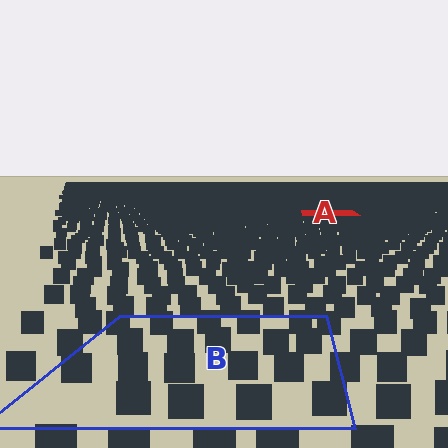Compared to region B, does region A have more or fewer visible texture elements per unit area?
Region A has more texture elements per unit area — they are packed more densely because it is farther away.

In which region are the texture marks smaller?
The texture marks are smaller in region A, because it is farther away.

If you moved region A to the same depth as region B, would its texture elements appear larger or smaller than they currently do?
They would appear larger. At a closer depth, the same texture elements are projected at a bigger on-screen size.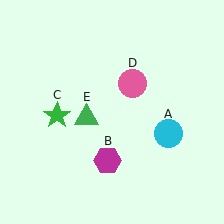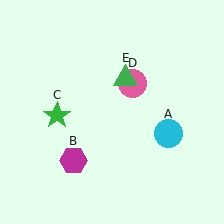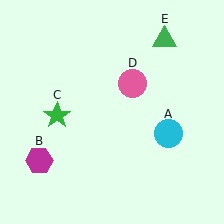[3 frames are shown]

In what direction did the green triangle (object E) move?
The green triangle (object E) moved up and to the right.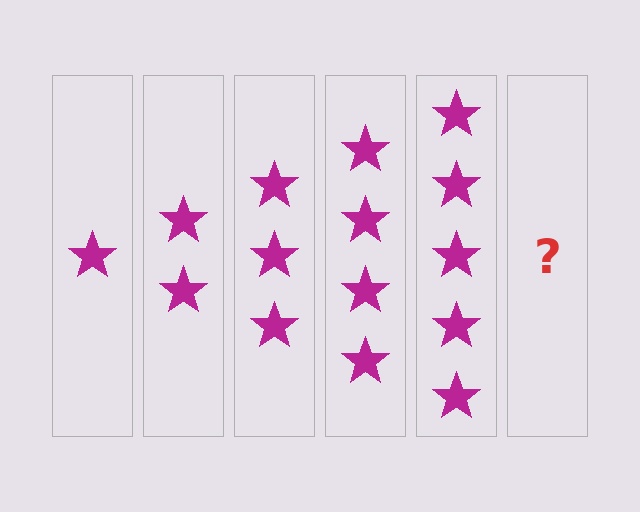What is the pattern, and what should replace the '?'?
The pattern is that each step adds one more star. The '?' should be 6 stars.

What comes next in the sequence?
The next element should be 6 stars.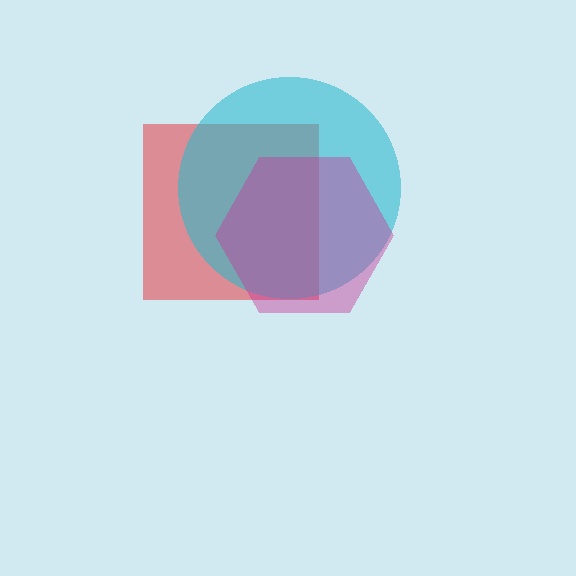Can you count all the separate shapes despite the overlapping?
Yes, there are 3 separate shapes.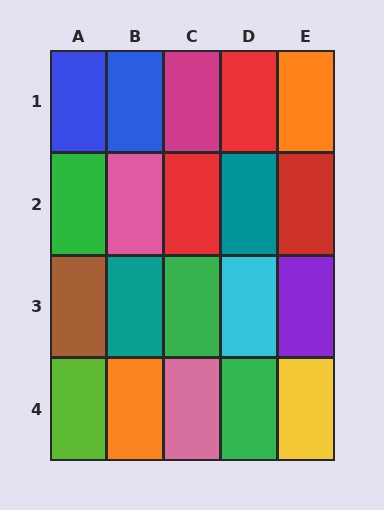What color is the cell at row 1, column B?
Blue.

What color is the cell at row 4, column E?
Yellow.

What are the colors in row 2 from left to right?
Green, pink, red, teal, red.